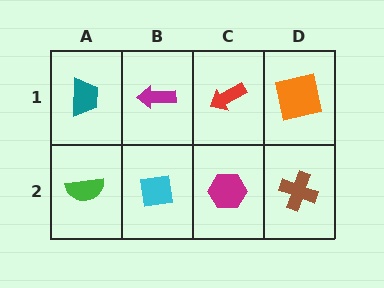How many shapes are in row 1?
4 shapes.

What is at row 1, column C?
A red arrow.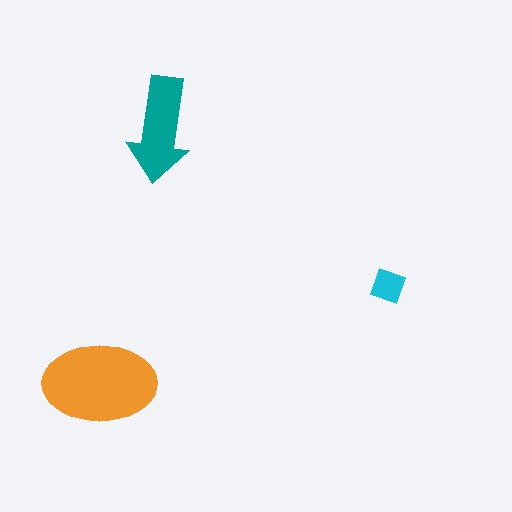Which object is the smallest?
The cyan diamond.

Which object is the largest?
The orange ellipse.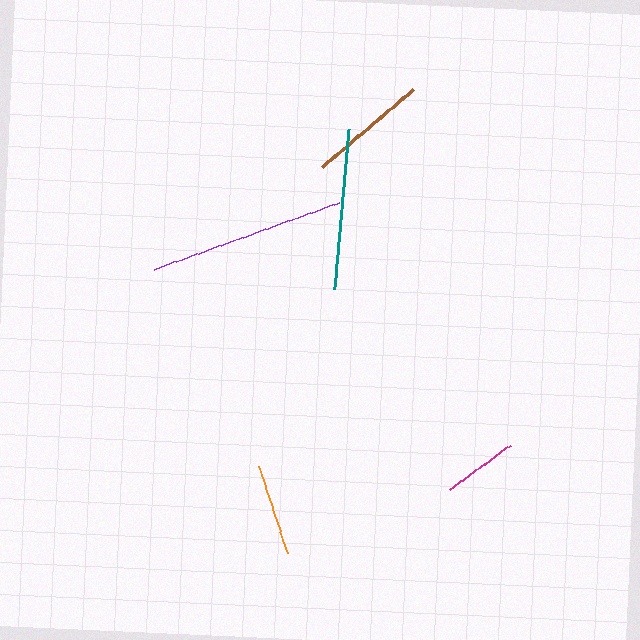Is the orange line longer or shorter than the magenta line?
The orange line is longer than the magenta line.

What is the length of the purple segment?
The purple segment is approximately 197 pixels long.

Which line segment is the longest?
The purple line is the longest at approximately 197 pixels.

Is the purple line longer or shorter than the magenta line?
The purple line is longer than the magenta line.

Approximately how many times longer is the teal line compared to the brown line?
The teal line is approximately 1.3 times the length of the brown line.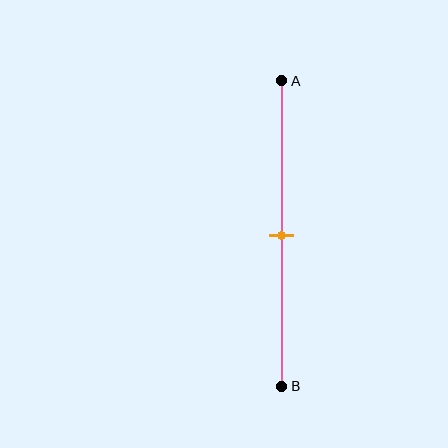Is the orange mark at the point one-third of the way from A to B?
No, the mark is at about 50% from A, not at the 33% one-third point.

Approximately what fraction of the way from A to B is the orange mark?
The orange mark is approximately 50% of the way from A to B.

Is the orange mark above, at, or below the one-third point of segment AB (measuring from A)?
The orange mark is below the one-third point of segment AB.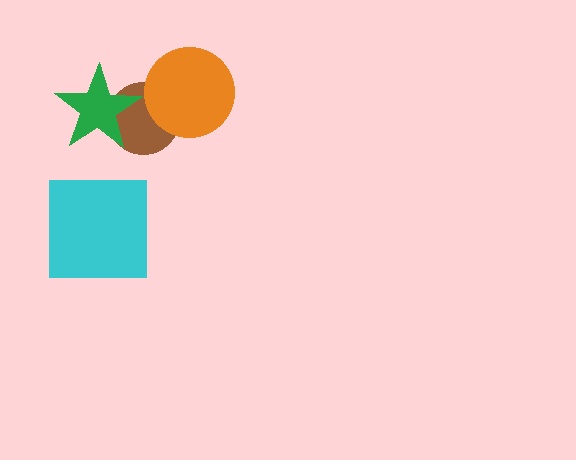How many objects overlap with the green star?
1 object overlaps with the green star.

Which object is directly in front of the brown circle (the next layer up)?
The green star is directly in front of the brown circle.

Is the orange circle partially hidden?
No, no other shape covers it.